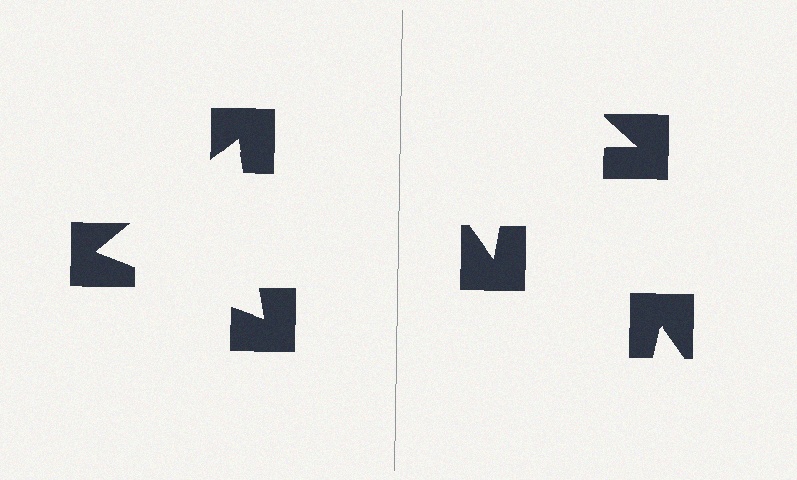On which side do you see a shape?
An illusory triangle appears on the left side. On the right side the wedge cuts are rotated, so no coherent shape forms.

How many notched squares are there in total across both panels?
6 — 3 on each side.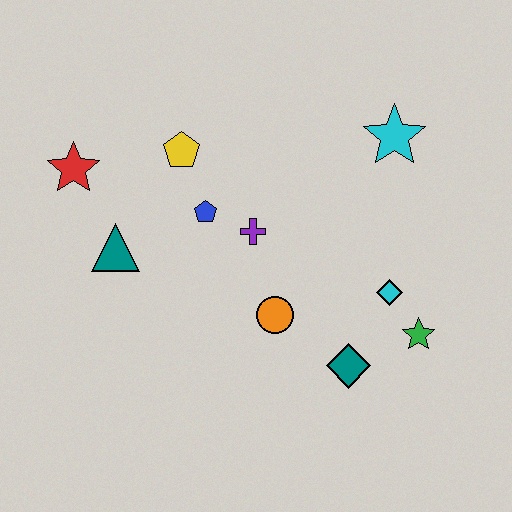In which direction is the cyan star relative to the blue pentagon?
The cyan star is to the right of the blue pentagon.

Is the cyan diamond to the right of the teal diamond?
Yes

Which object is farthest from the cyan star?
The red star is farthest from the cyan star.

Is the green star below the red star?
Yes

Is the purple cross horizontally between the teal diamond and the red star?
Yes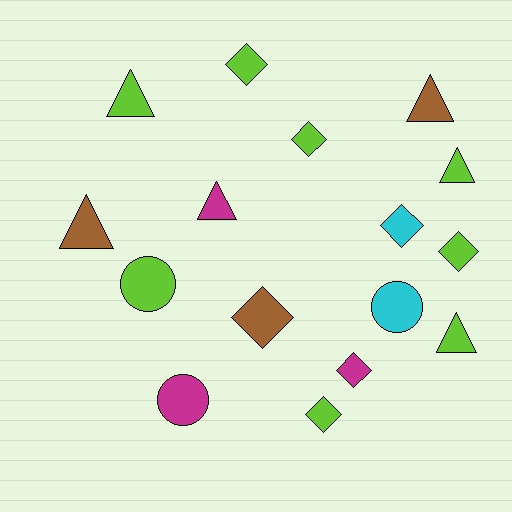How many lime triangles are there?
There are 3 lime triangles.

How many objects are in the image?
There are 16 objects.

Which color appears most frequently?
Lime, with 8 objects.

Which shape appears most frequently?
Diamond, with 7 objects.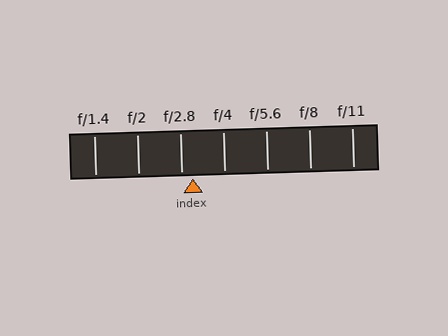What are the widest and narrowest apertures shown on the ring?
The widest aperture shown is f/1.4 and the narrowest is f/11.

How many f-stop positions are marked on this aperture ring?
There are 7 f-stop positions marked.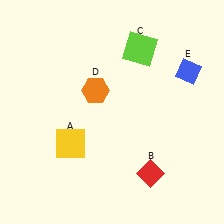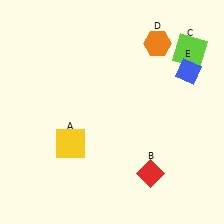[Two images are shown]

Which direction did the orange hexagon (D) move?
The orange hexagon (D) moved right.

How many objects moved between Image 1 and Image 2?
2 objects moved between the two images.